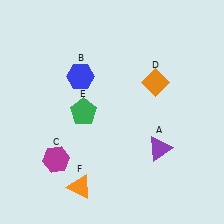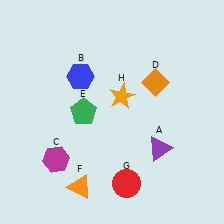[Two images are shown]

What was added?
A red circle (G), an orange star (H) were added in Image 2.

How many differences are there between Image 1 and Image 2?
There are 2 differences between the two images.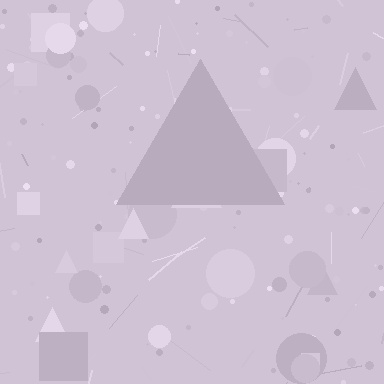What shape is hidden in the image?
A triangle is hidden in the image.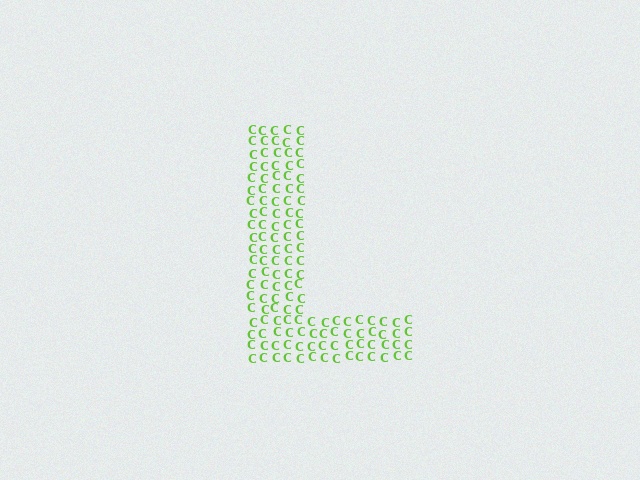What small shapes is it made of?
It is made of small letter C's.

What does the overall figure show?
The overall figure shows the letter L.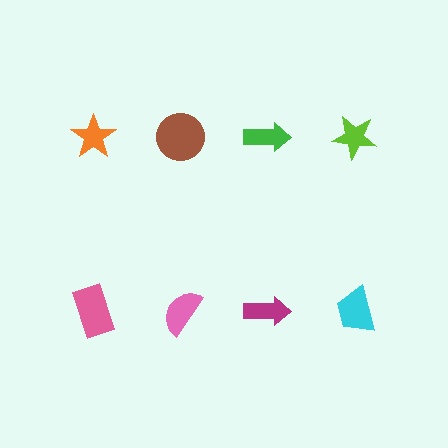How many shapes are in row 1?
4 shapes.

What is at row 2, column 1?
A pink rectangle.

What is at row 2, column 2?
A pink semicircle.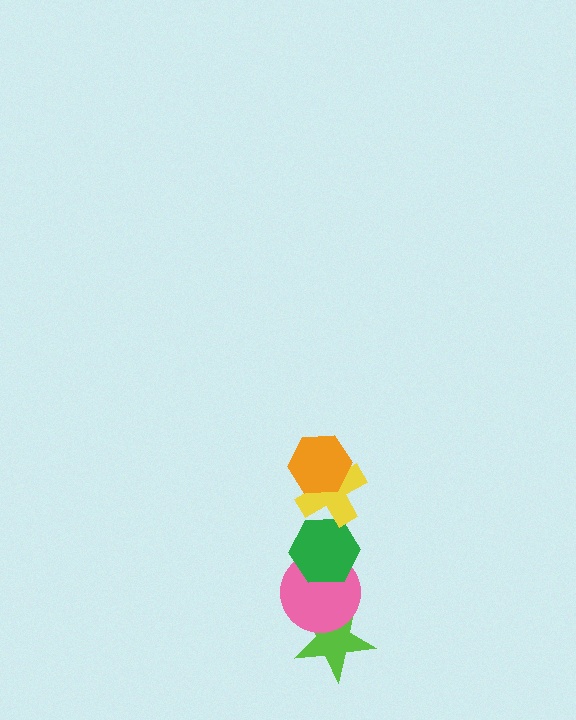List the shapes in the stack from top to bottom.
From top to bottom: the orange hexagon, the yellow cross, the green hexagon, the pink circle, the lime star.